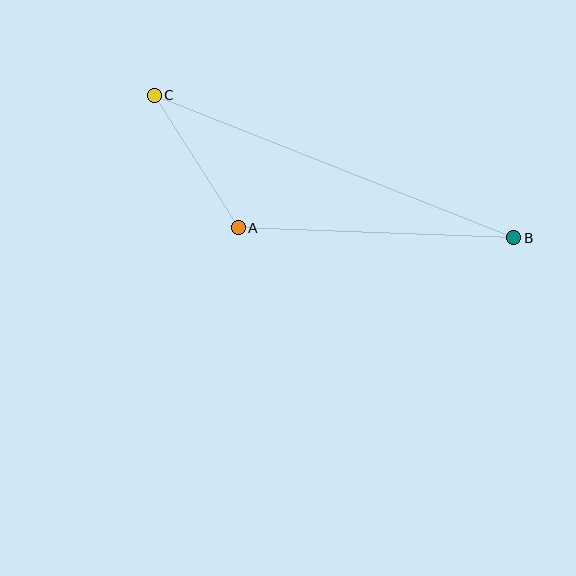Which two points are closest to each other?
Points A and C are closest to each other.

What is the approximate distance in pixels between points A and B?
The distance between A and B is approximately 276 pixels.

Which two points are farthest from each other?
Points B and C are farthest from each other.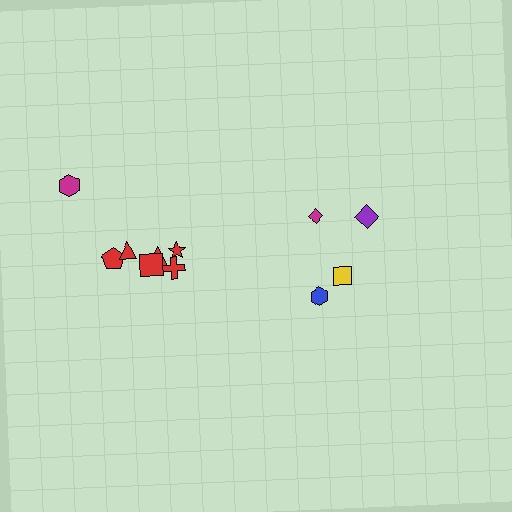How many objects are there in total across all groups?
There are 11 objects.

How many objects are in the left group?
There are 7 objects.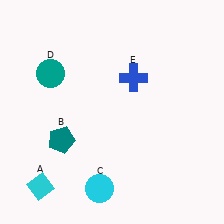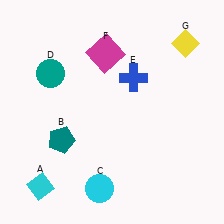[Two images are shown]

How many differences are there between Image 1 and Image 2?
There are 2 differences between the two images.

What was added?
A magenta square (F), a yellow diamond (G) were added in Image 2.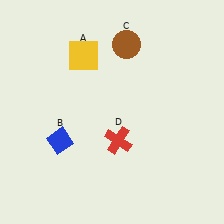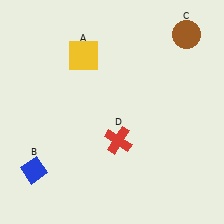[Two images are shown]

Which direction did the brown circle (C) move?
The brown circle (C) moved right.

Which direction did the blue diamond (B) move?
The blue diamond (B) moved down.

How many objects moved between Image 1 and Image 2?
2 objects moved between the two images.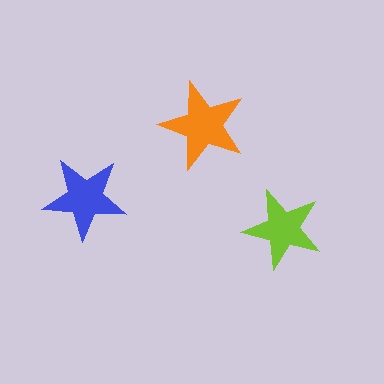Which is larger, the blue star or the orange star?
The orange one.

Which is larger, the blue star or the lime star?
The blue one.